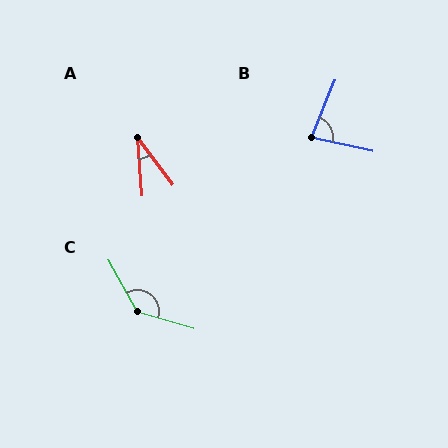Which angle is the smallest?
A, at approximately 32 degrees.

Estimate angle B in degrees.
Approximately 80 degrees.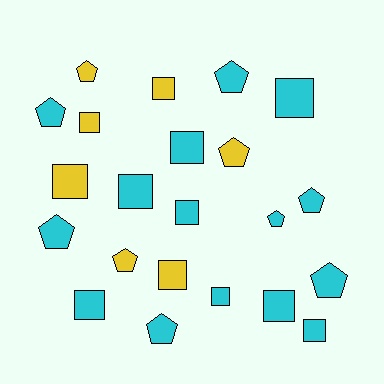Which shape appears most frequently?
Square, with 12 objects.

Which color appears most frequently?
Cyan, with 15 objects.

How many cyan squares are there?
There are 8 cyan squares.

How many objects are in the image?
There are 22 objects.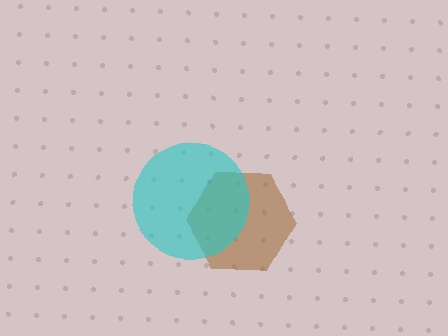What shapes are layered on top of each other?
The layered shapes are: a brown hexagon, a cyan circle.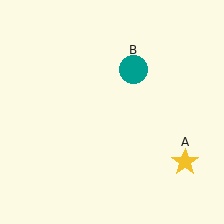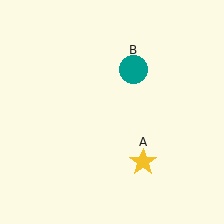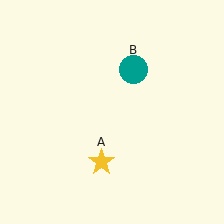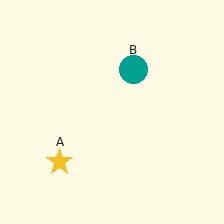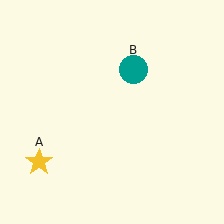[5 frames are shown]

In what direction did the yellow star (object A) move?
The yellow star (object A) moved left.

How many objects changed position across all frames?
1 object changed position: yellow star (object A).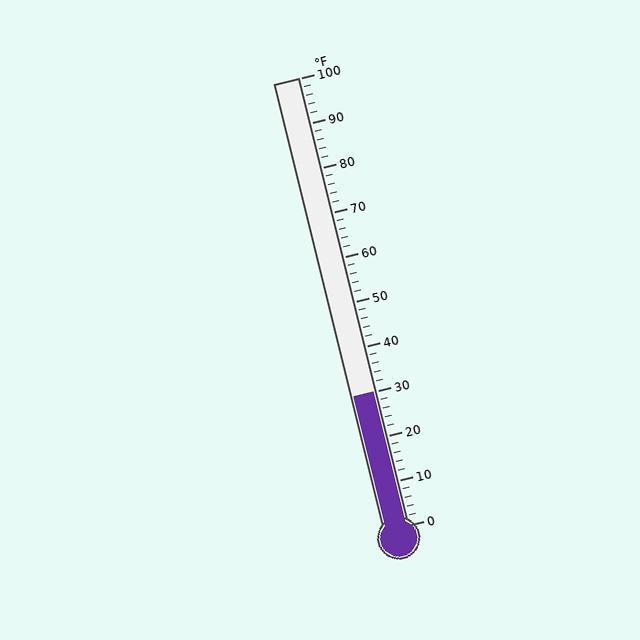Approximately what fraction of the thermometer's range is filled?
The thermometer is filled to approximately 30% of its range.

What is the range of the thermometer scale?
The thermometer scale ranges from 0°F to 100°F.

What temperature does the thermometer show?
The thermometer shows approximately 30°F.